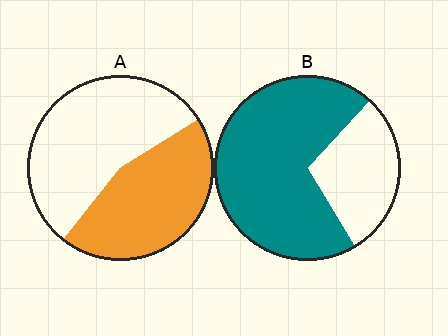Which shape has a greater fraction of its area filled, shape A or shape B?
Shape B.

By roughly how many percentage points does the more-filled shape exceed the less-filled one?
By roughly 25 percentage points (B over A).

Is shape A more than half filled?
No.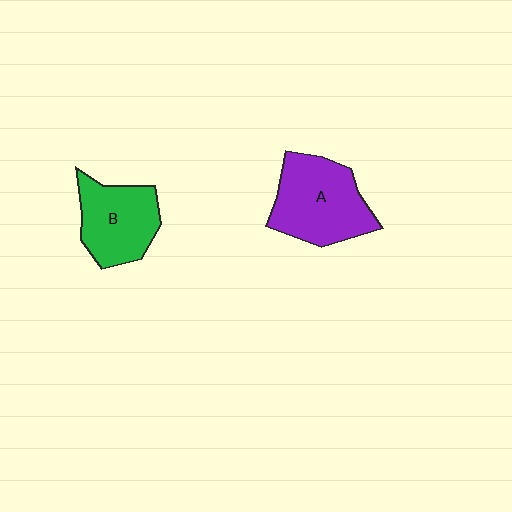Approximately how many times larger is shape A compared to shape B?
Approximately 1.2 times.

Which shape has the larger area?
Shape A (purple).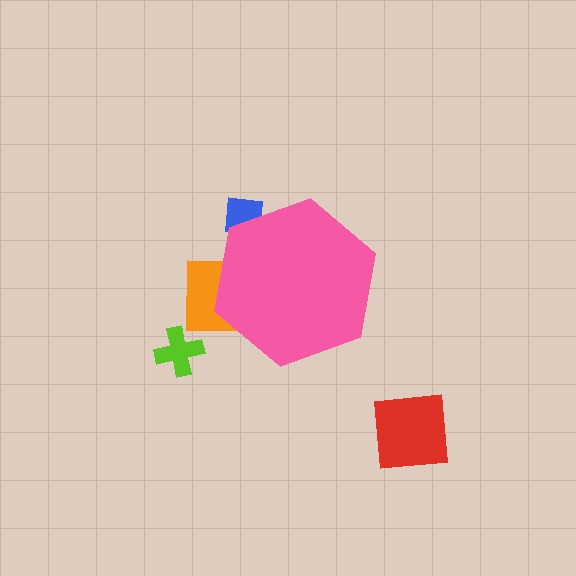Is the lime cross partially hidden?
No, the lime cross is fully visible.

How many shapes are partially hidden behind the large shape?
2 shapes are partially hidden.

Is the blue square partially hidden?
Yes, the blue square is partially hidden behind the pink hexagon.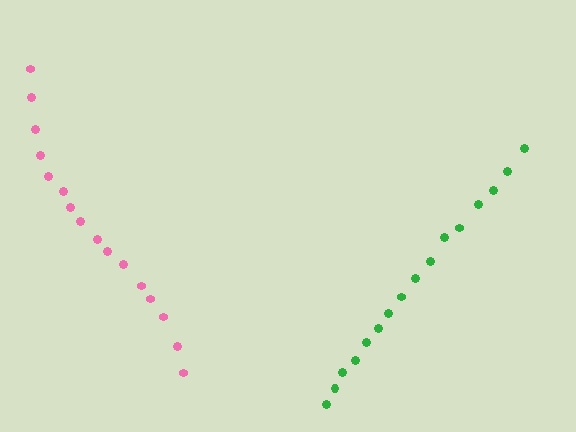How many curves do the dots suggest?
There are 2 distinct paths.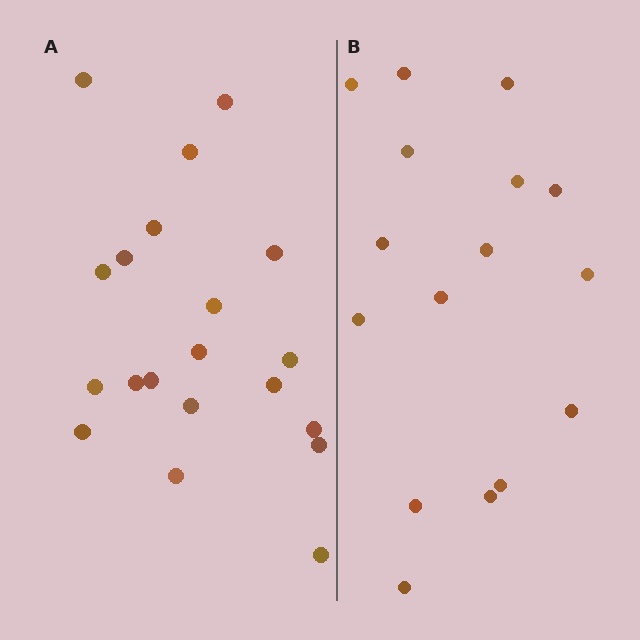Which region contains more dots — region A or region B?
Region A (the left region) has more dots.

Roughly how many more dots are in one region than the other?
Region A has about 4 more dots than region B.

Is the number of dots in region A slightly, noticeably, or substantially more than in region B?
Region A has noticeably more, but not dramatically so. The ratio is roughly 1.2 to 1.